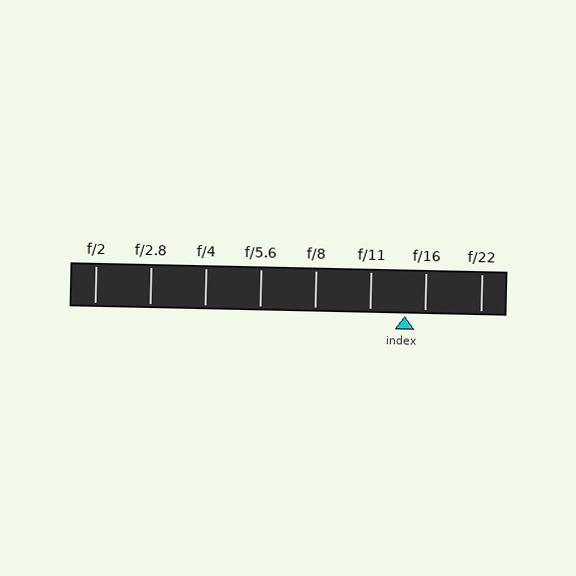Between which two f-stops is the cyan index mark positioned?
The index mark is between f/11 and f/16.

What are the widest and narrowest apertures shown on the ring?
The widest aperture shown is f/2 and the narrowest is f/22.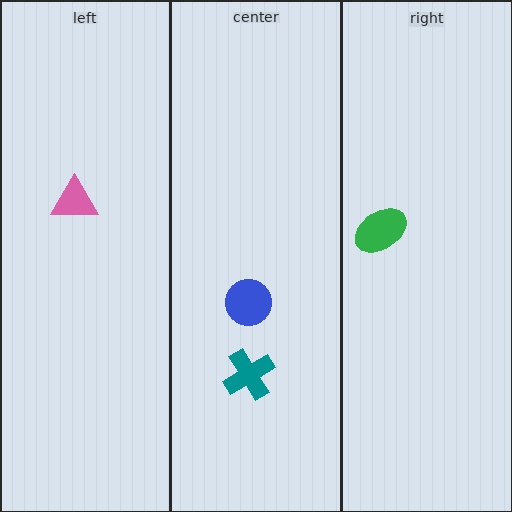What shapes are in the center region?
The blue circle, the teal cross.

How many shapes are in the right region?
1.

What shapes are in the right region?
The green ellipse.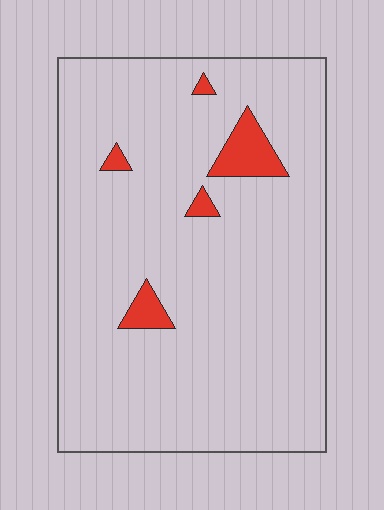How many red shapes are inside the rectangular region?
5.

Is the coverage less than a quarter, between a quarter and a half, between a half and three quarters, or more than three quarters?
Less than a quarter.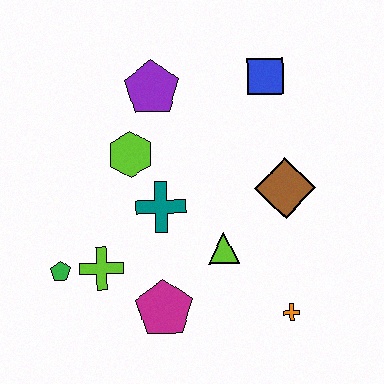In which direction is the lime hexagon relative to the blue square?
The lime hexagon is to the left of the blue square.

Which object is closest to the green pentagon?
The lime cross is closest to the green pentagon.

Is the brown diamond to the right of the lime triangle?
Yes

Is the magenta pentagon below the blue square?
Yes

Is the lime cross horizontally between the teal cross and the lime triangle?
No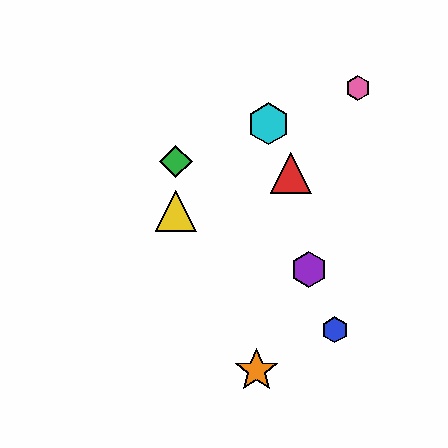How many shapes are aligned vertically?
2 shapes (the green diamond, the yellow triangle) are aligned vertically.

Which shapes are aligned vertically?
The green diamond, the yellow triangle are aligned vertically.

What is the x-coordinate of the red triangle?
The red triangle is at x≈291.